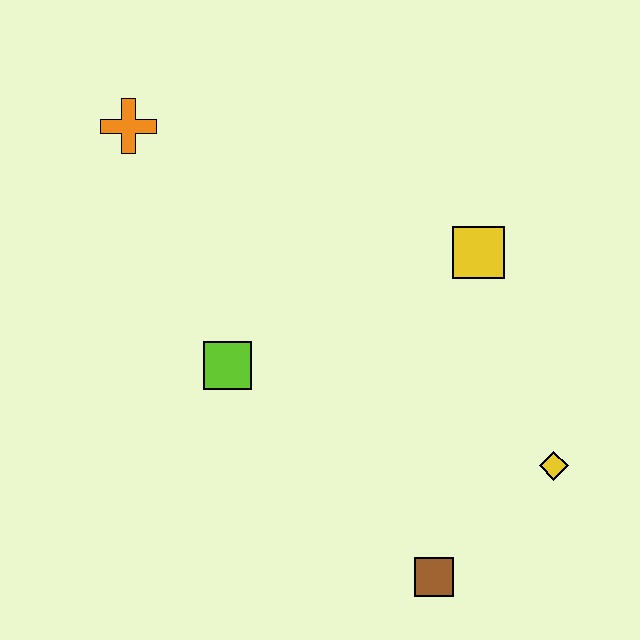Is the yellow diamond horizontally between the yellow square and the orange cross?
No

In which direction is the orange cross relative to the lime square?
The orange cross is above the lime square.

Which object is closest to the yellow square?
The yellow diamond is closest to the yellow square.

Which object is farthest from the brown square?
The orange cross is farthest from the brown square.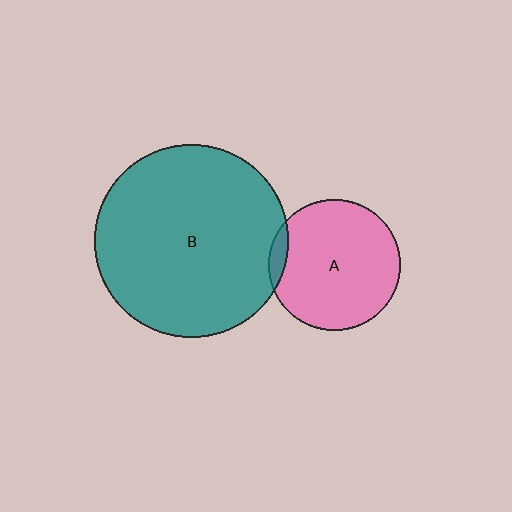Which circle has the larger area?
Circle B (teal).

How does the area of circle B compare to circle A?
Approximately 2.2 times.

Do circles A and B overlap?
Yes.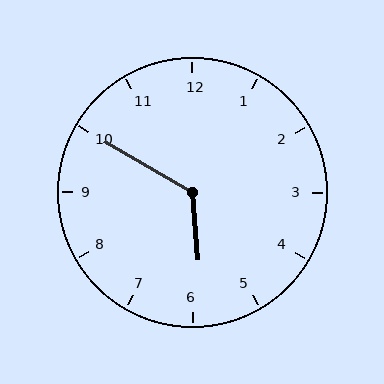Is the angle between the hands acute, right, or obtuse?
It is obtuse.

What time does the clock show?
5:50.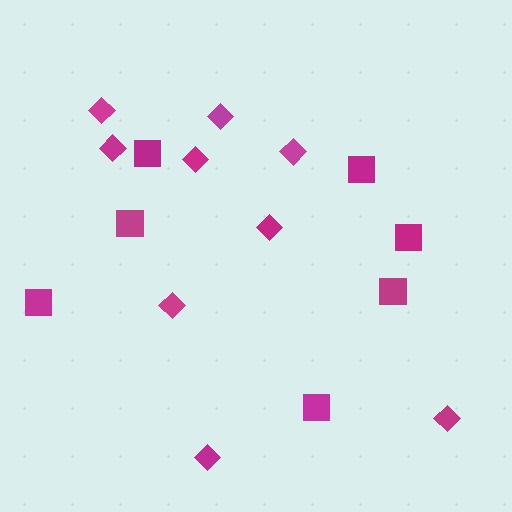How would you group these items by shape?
There are 2 groups: one group of squares (7) and one group of diamonds (9).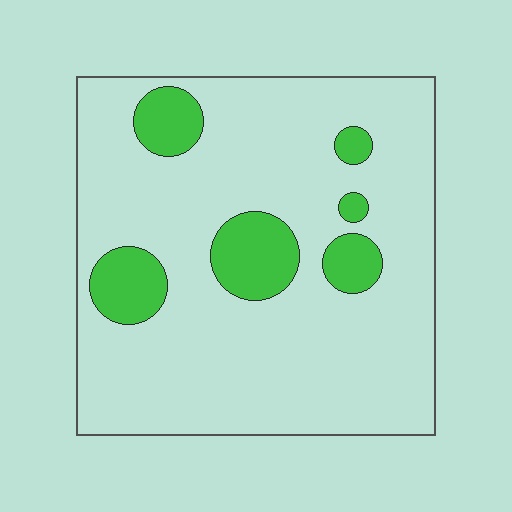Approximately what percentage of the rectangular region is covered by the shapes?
Approximately 15%.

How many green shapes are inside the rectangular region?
6.